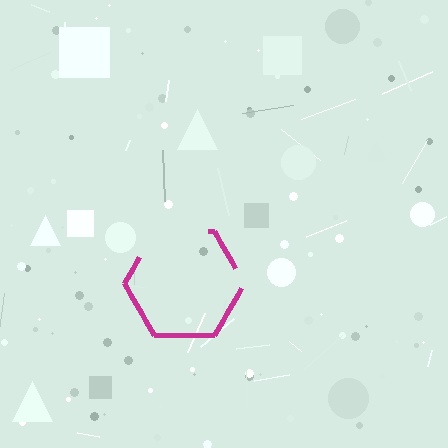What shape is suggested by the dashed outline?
The dashed outline suggests a hexagon.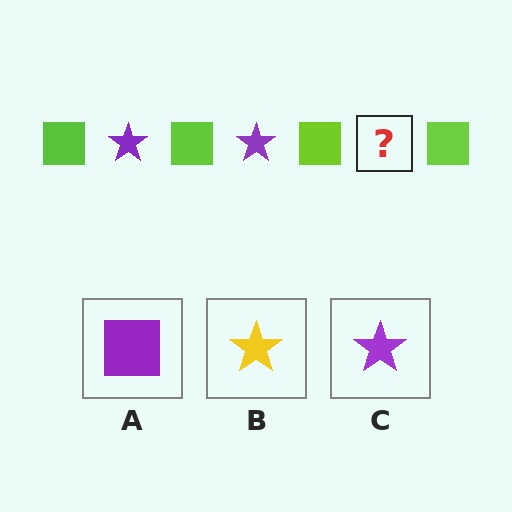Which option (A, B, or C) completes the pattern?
C.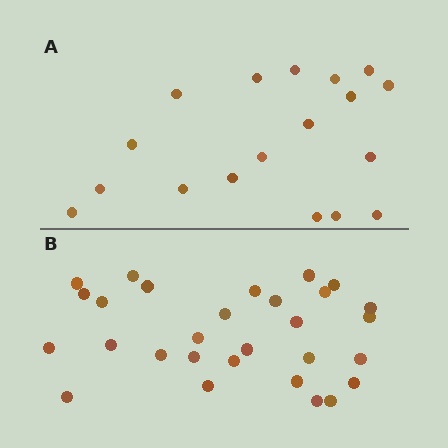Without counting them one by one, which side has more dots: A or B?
Region B (the bottom region) has more dots.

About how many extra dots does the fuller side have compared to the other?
Region B has roughly 12 or so more dots than region A.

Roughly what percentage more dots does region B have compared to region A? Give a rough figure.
About 60% more.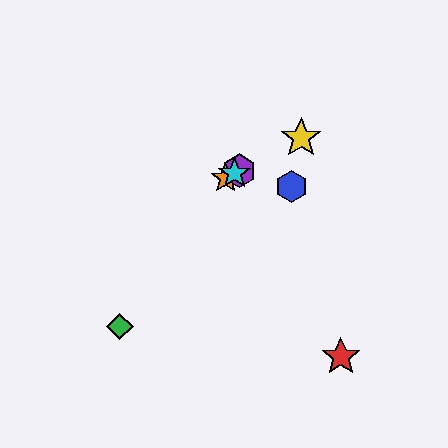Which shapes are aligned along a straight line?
The yellow star, the purple hexagon, the orange star, the cyan star are aligned along a straight line.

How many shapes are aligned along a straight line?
4 shapes (the yellow star, the purple hexagon, the orange star, the cyan star) are aligned along a straight line.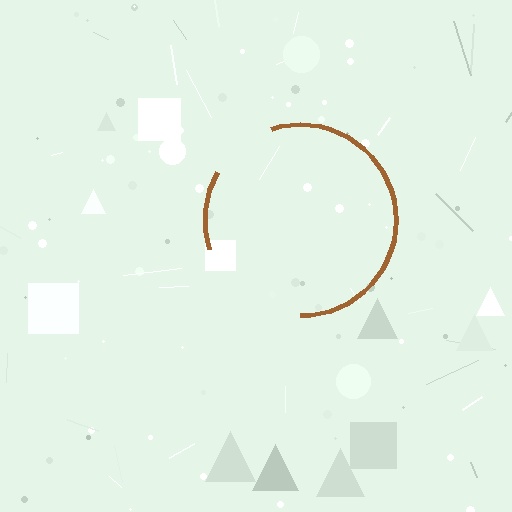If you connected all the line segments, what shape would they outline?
They would outline a circle.